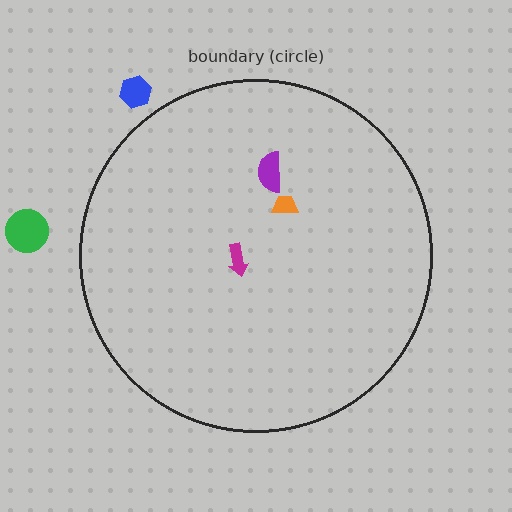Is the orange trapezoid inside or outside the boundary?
Inside.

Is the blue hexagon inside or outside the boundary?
Outside.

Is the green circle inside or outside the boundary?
Outside.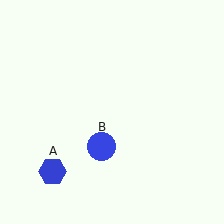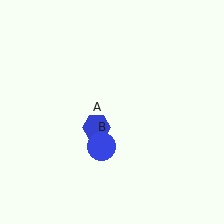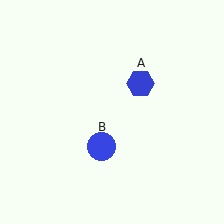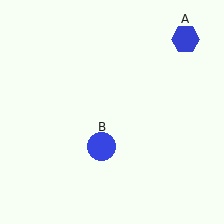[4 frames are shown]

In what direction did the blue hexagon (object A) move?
The blue hexagon (object A) moved up and to the right.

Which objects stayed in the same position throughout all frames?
Blue circle (object B) remained stationary.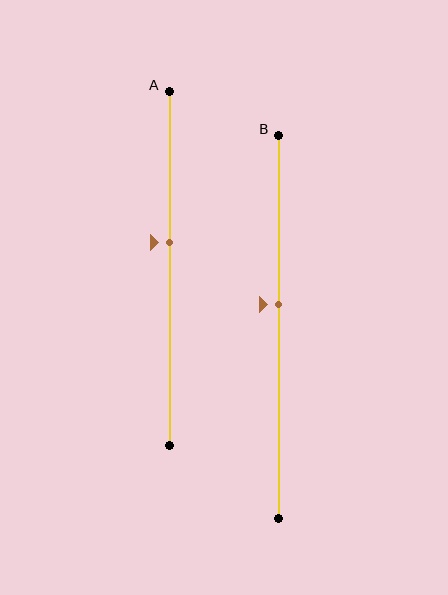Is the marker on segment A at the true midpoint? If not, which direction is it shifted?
No, the marker on segment A is shifted upward by about 7% of the segment length.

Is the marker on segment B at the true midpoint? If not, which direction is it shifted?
No, the marker on segment B is shifted upward by about 6% of the segment length.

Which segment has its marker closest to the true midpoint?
Segment B has its marker closest to the true midpoint.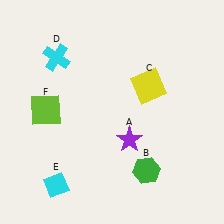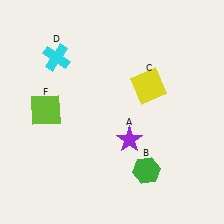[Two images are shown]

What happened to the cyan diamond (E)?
The cyan diamond (E) was removed in Image 2. It was in the bottom-left area of Image 1.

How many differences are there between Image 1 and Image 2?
There is 1 difference between the two images.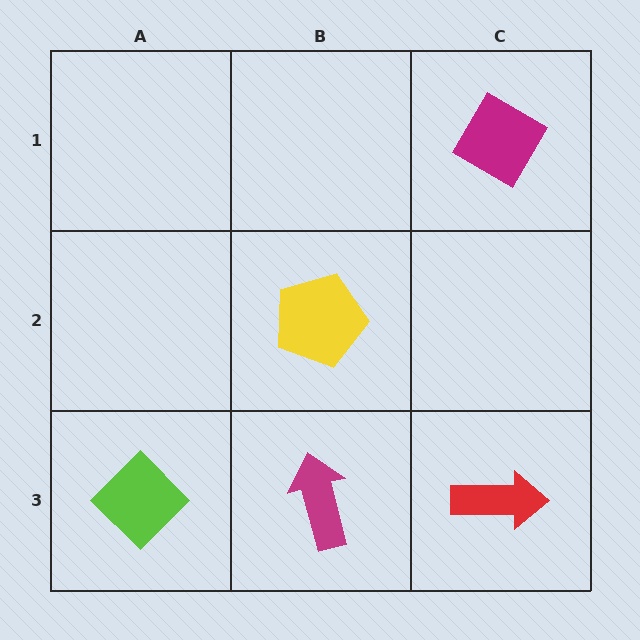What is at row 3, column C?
A red arrow.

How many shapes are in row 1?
1 shape.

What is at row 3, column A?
A lime diamond.